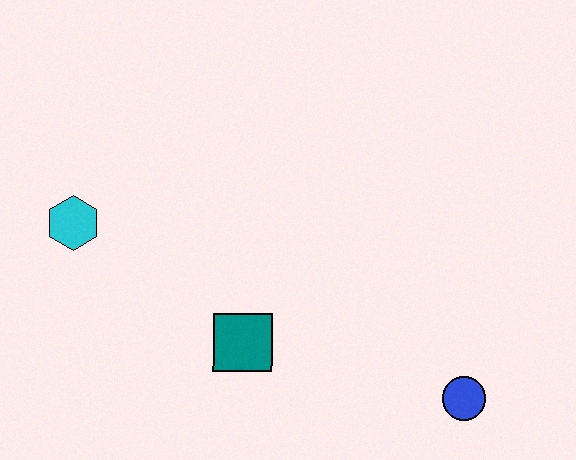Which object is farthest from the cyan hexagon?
The blue circle is farthest from the cyan hexagon.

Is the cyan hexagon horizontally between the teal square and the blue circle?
No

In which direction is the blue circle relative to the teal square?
The blue circle is to the right of the teal square.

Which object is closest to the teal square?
The cyan hexagon is closest to the teal square.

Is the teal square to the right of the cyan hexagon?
Yes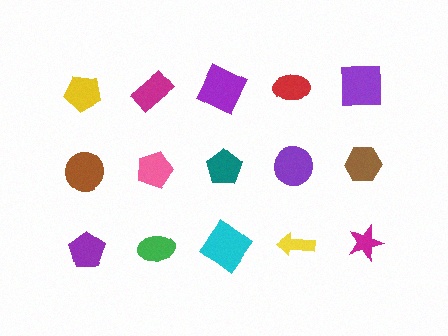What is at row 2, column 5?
A brown hexagon.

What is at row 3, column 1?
A purple pentagon.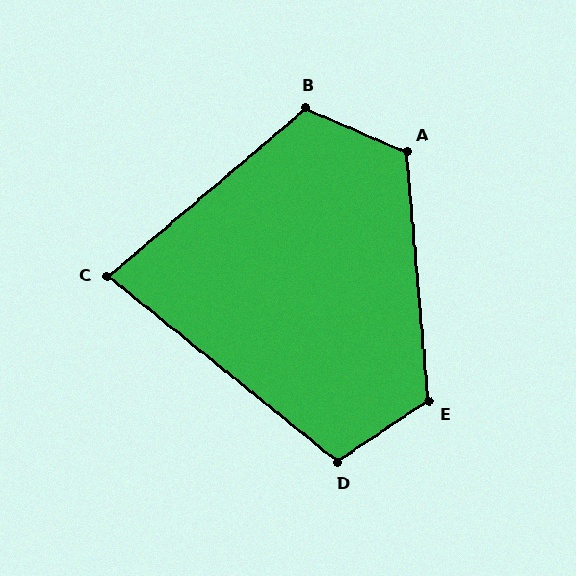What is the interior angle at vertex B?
Approximately 116 degrees (obtuse).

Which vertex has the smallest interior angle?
C, at approximately 79 degrees.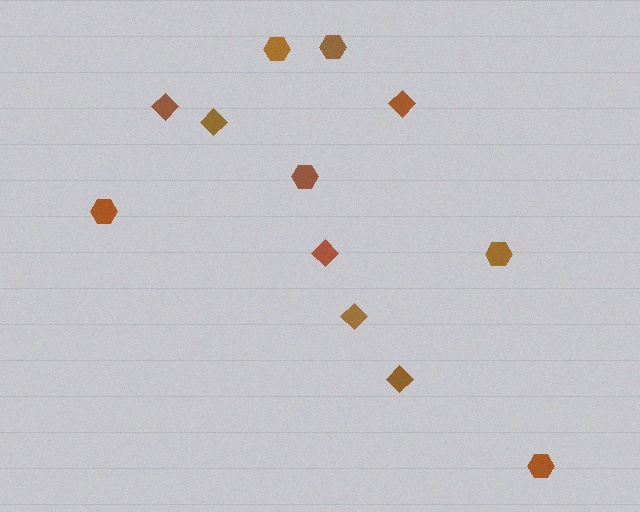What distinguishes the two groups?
There are 2 groups: one group of diamonds (6) and one group of hexagons (6).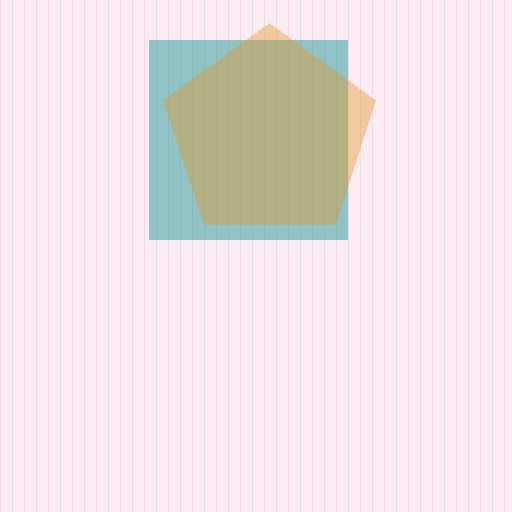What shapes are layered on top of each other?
The layered shapes are: a teal square, an orange pentagon.